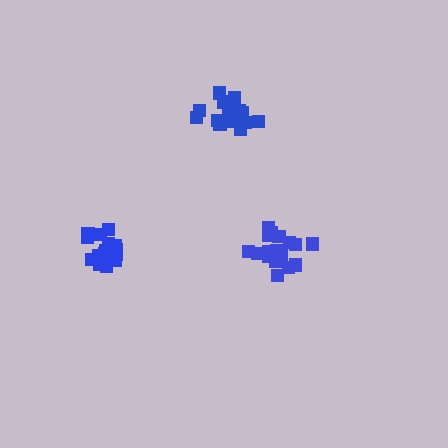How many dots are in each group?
Group 1: 18 dots, Group 2: 20 dots, Group 3: 17 dots (55 total).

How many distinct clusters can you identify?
There are 3 distinct clusters.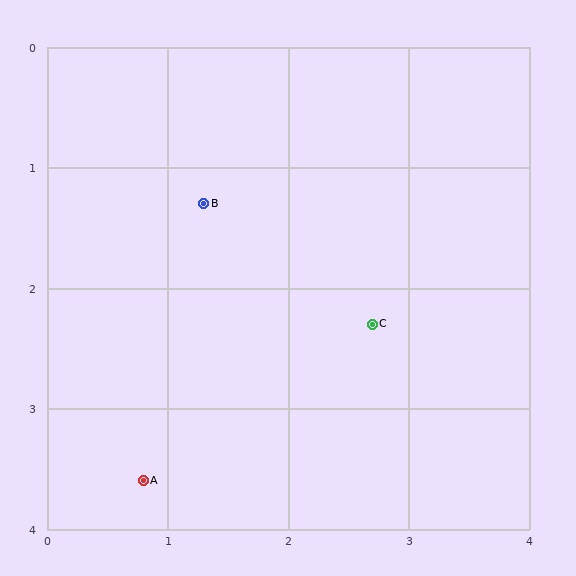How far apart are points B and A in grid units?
Points B and A are about 2.4 grid units apart.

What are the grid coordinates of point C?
Point C is at approximately (2.7, 2.3).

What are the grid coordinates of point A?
Point A is at approximately (0.8, 3.6).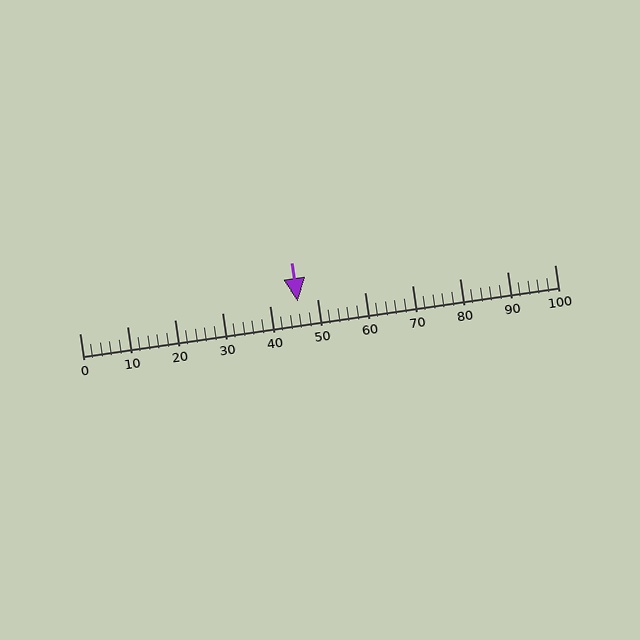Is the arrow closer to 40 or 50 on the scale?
The arrow is closer to 50.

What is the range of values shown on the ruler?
The ruler shows values from 0 to 100.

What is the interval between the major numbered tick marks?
The major tick marks are spaced 10 units apart.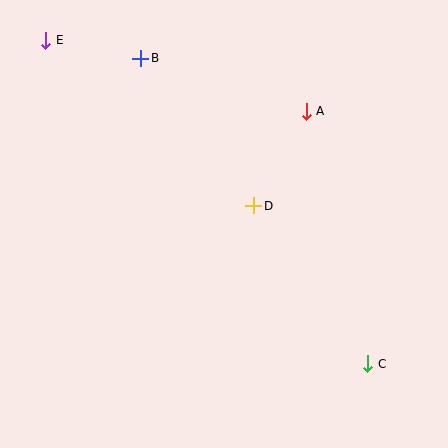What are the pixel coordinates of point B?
Point B is at (141, 58).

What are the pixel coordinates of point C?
Point C is at (368, 364).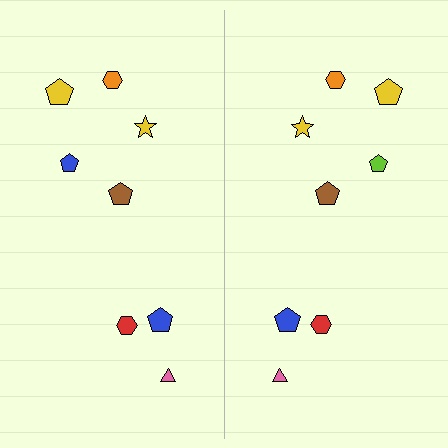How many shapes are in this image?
There are 16 shapes in this image.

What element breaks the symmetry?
The lime pentagon on the right side breaks the symmetry — its mirror counterpart is blue.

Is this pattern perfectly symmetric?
No, the pattern is not perfectly symmetric. The lime pentagon on the right side breaks the symmetry — its mirror counterpart is blue.